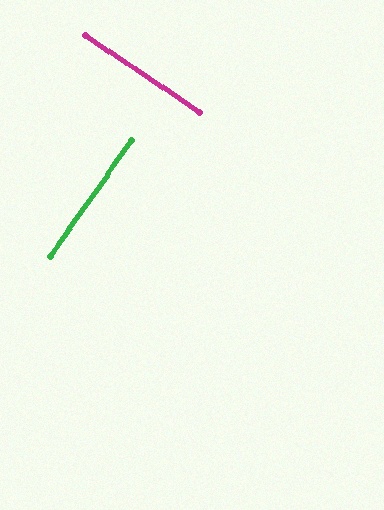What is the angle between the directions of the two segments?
Approximately 89 degrees.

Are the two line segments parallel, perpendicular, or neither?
Perpendicular — they meet at approximately 89°.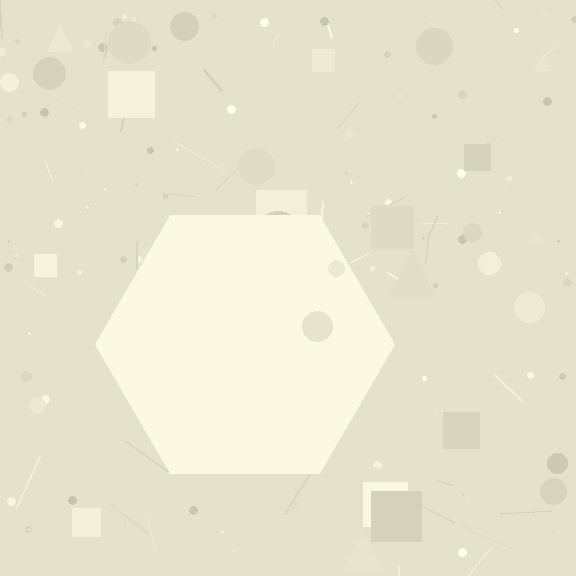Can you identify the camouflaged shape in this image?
The camouflaged shape is a hexagon.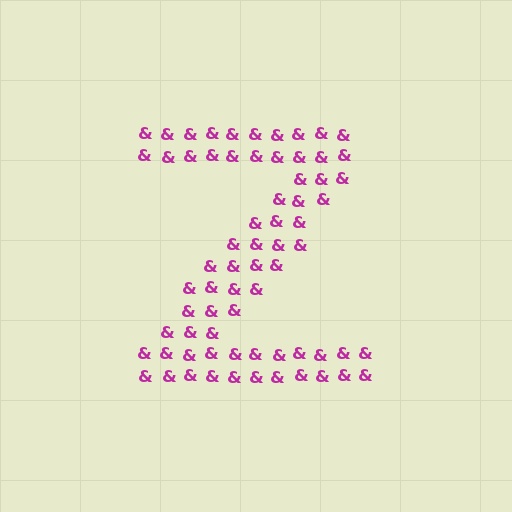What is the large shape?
The large shape is the letter Z.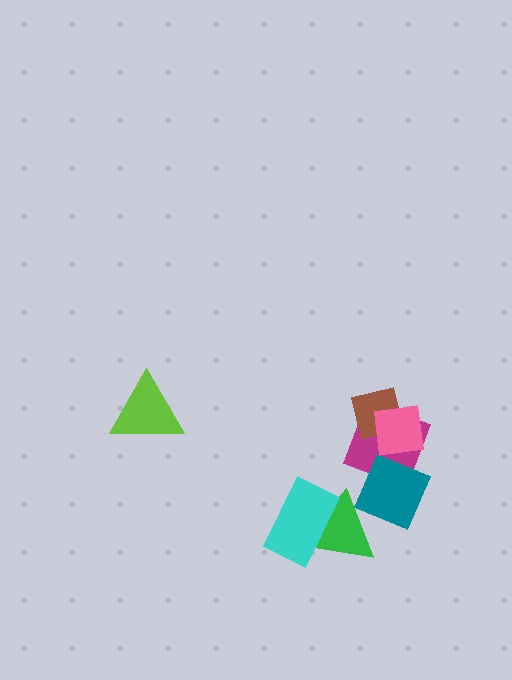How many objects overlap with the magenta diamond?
3 objects overlap with the magenta diamond.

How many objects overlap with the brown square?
2 objects overlap with the brown square.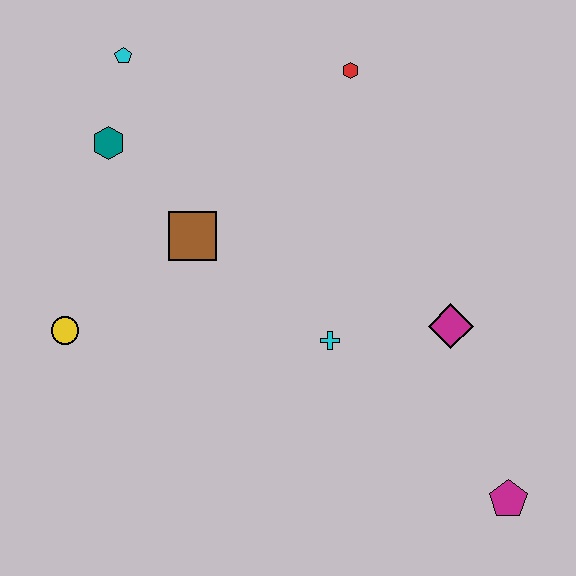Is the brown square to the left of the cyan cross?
Yes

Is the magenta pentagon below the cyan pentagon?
Yes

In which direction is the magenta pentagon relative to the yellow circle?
The magenta pentagon is to the right of the yellow circle.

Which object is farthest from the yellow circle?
The magenta pentagon is farthest from the yellow circle.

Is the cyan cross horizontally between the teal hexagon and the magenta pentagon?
Yes